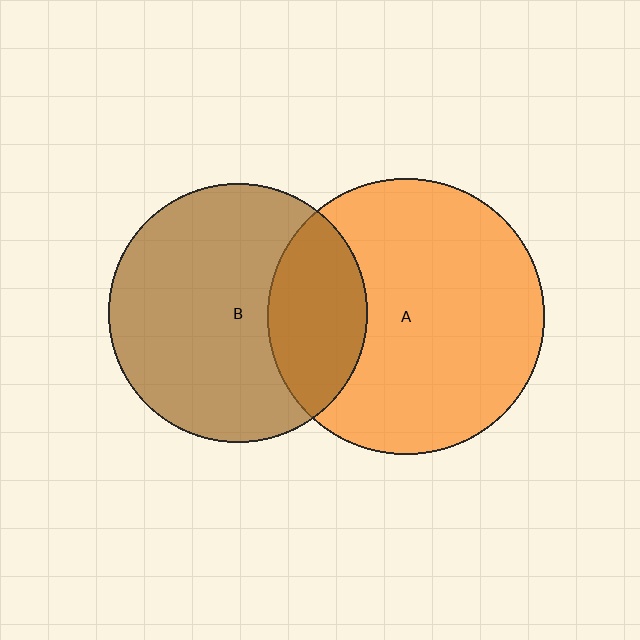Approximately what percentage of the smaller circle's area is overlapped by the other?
Approximately 25%.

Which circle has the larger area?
Circle A (orange).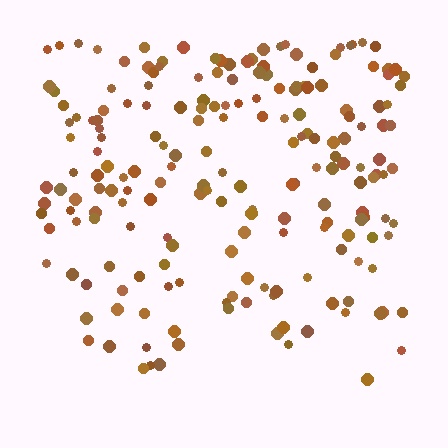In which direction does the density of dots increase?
From bottom to top, with the top side densest.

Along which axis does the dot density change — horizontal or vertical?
Vertical.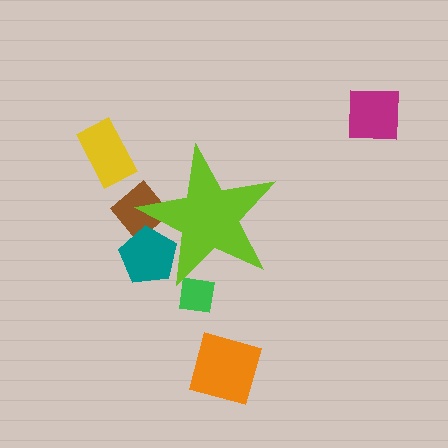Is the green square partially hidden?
Yes, the green square is partially hidden behind the lime star.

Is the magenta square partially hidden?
No, the magenta square is fully visible.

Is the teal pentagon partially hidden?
Yes, the teal pentagon is partially hidden behind the lime star.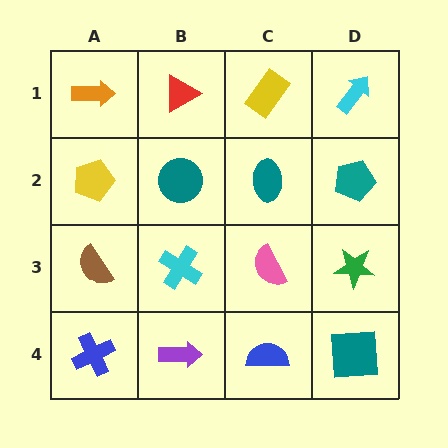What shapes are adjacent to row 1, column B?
A teal circle (row 2, column B), an orange arrow (row 1, column A), a yellow rectangle (row 1, column C).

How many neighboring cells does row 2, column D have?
3.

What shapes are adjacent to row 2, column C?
A yellow rectangle (row 1, column C), a pink semicircle (row 3, column C), a teal circle (row 2, column B), a teal pentagon (row 2, column D).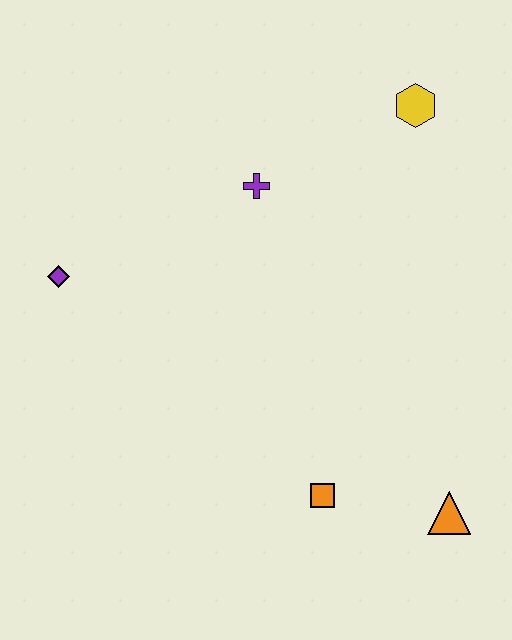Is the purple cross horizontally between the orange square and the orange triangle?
No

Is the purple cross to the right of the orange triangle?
No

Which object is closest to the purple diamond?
The purple cross is closest to the purple diamond.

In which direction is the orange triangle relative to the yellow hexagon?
The orange triangle is below the yellow hexagon.